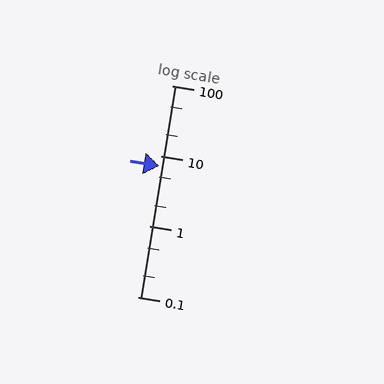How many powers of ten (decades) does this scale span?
The scale spans 3 decades, from 0.1 to 100.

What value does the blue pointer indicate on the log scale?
The pointer indicates approximately 7.3.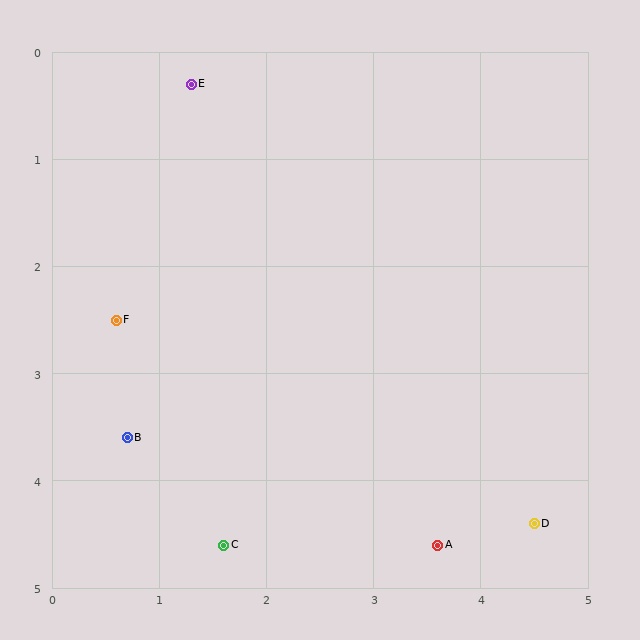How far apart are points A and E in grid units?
Points A and E are about 4.9 grid units apart.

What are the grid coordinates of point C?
Point C is at approximately (1.6, 4.6).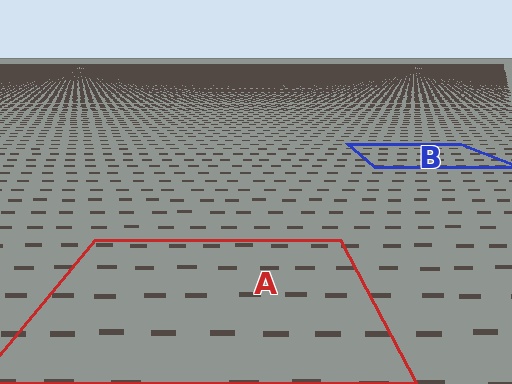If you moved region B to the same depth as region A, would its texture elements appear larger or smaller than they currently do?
They would appear larger. At a closer depth, the same texture elements are projected at a bigger on-screen size.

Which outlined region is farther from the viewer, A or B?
Region B is farther from the viewer — the texture elements inside it appear smaller and more densely packed.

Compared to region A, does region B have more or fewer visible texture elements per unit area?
Region B has more texture elements per unit area — they are packed more densely because it is farther away.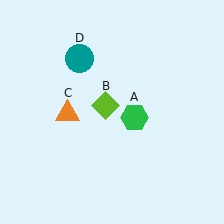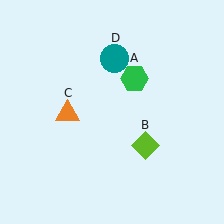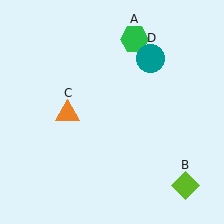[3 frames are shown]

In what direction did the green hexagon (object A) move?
The green hexagon (object A) moved up.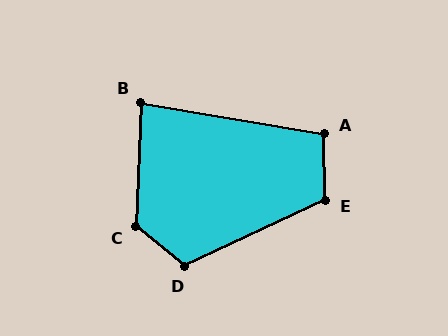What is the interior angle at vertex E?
Approximately 115 degrees (obtuse).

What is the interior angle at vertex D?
Approximately 116 degrees (obtuse).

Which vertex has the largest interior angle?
C, at approximately 127 degrees.